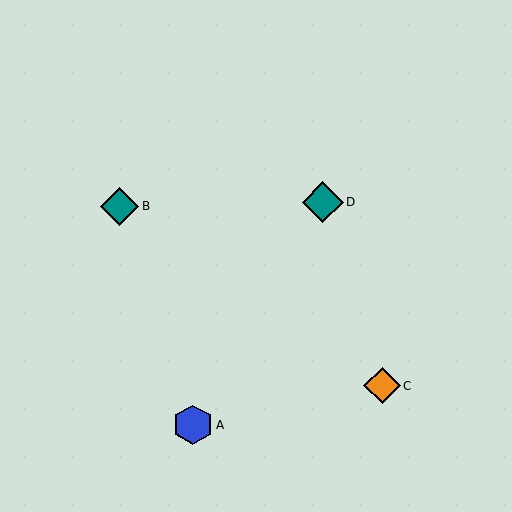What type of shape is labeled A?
Shape A is a blue hexagon.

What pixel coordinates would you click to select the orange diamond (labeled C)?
Click at (382, 386) to select the orange diamond C.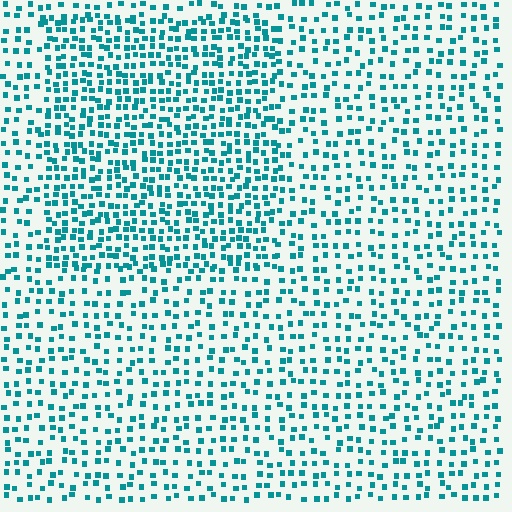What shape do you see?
I see a rectangle.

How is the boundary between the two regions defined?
The boundary is defined by a change in element density (approximately 1.7x ratio). All elements are the same color, size, and shape.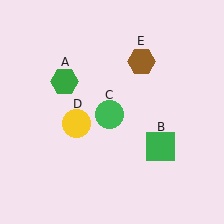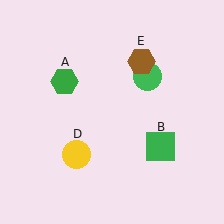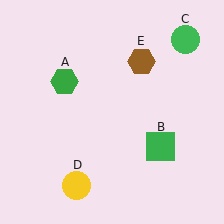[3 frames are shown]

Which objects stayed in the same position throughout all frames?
Green hexagon (object A) and green square (object B) and brown hexagon (object E) remained stationary.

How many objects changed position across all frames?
2 objects changed position: green circle (object C), yellow circle (object D).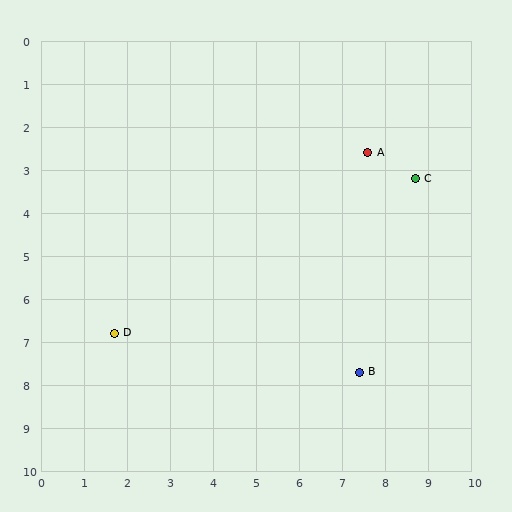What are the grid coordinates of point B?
Point B is at approximately (7.4, 7.7).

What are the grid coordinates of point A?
Point A is at approximately (7.6, 2.6).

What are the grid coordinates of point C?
Point C is at approximately (8.7, 3.2).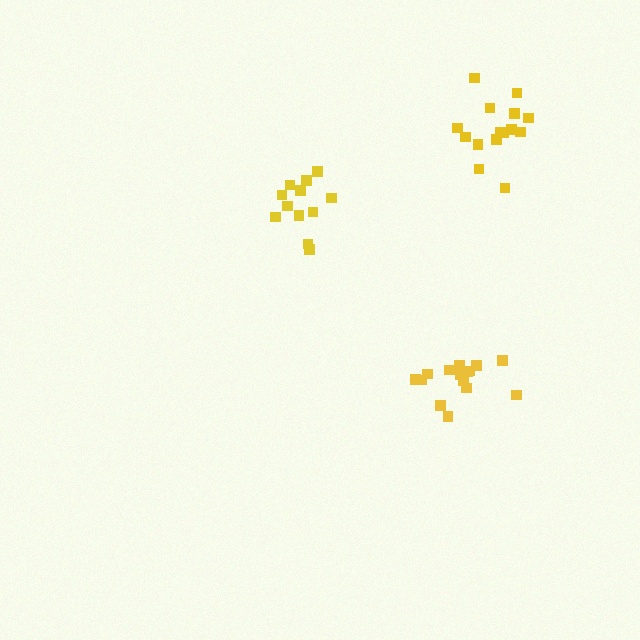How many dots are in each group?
Group 1: 15 dots, Group 2: 15 dots, Group 3: 12 dots (42 total).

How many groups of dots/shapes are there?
There are 3 groups.